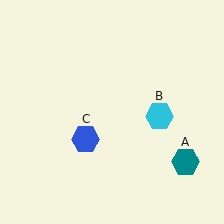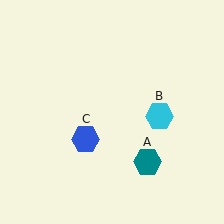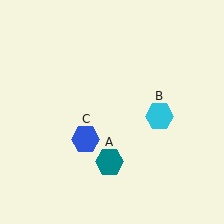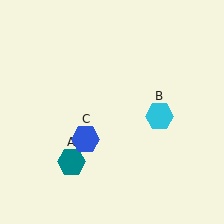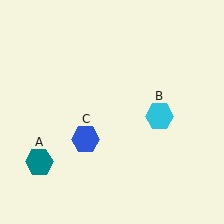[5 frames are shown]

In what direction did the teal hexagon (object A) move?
The teal hexagon (object A) moved left.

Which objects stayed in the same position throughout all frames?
Cyan hexagon (object B) and blue hexagon (object C) remained stationary.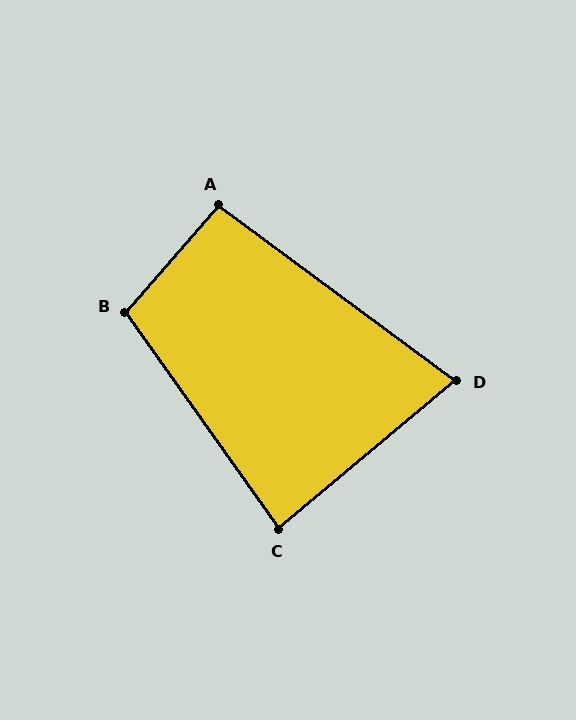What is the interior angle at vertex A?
Approximately 95 degrees (approximately right).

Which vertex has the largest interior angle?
B, at approximately 104 degrees.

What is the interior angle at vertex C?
Approximately 85 degrees (approximately right).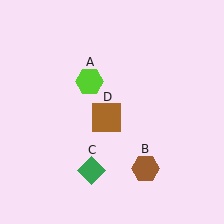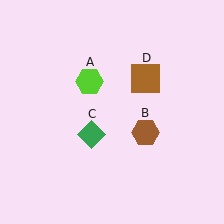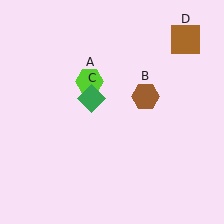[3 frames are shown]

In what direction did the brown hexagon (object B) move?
The brown hexagon (object B) moved up.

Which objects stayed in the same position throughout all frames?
Lime hexagon (object A) remained stationary.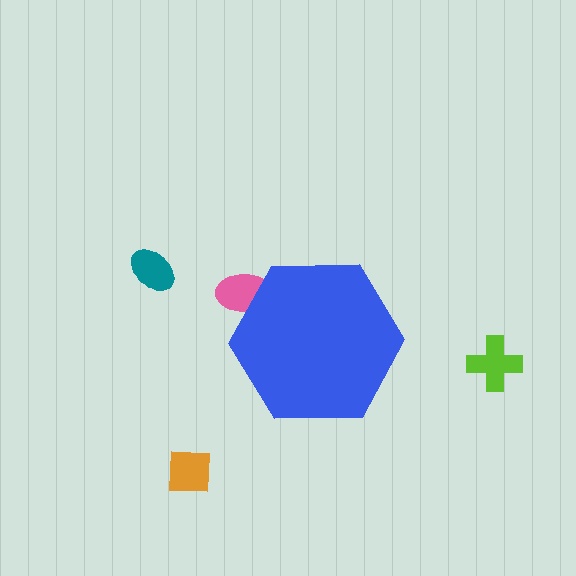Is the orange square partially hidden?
No, the orange square is fully visible.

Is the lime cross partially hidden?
No, the lime cross is fully visible.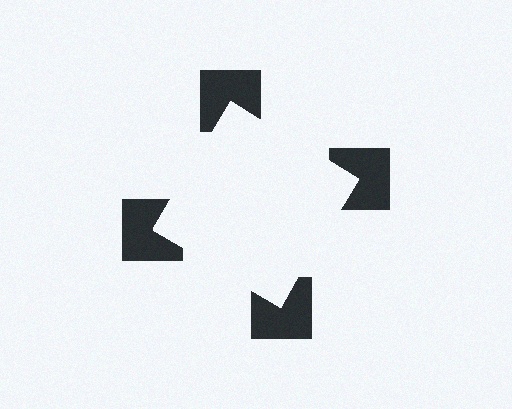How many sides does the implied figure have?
4 sides.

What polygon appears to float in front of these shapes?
An illusory square — its edges are inferred from the aligned wedge cuts in the notched squares, not physically drawn.